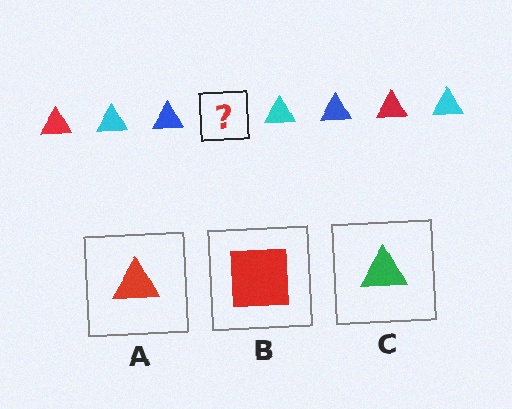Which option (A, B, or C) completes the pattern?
A.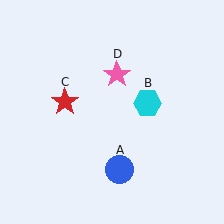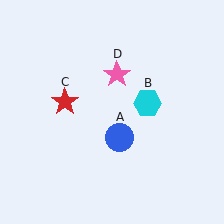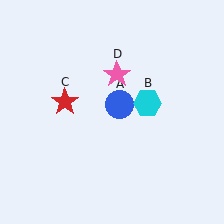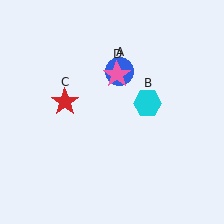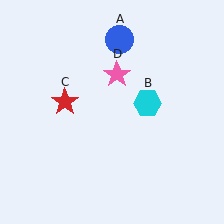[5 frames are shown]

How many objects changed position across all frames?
1 object changed position: blue circle (object A).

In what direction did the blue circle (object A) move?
The blue circle (object A) moved up.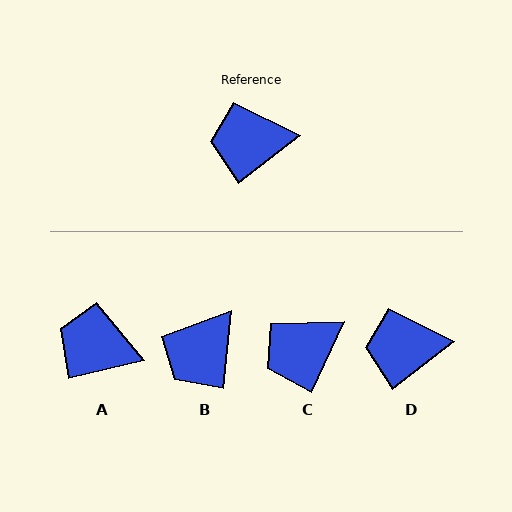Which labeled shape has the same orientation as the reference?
D.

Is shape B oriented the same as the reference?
No, it is off by about 47 degrees.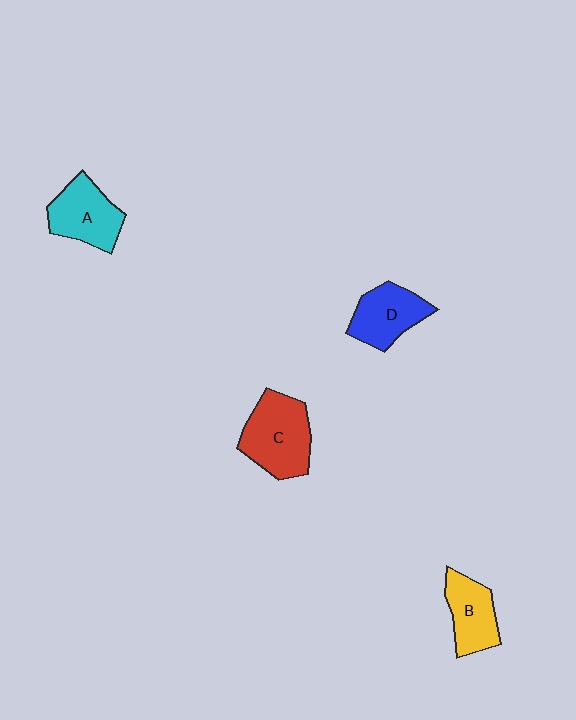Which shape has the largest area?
Shape C (red).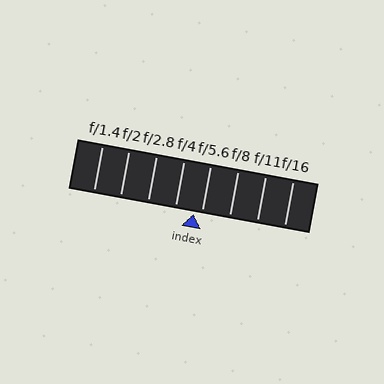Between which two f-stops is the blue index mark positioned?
The index mark is between f/4 and f/5.6.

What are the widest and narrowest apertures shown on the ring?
The widest aperture shown is f/1.4 and the narrowest is f/16.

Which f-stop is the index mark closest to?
The index mark is closest to f/5.6.